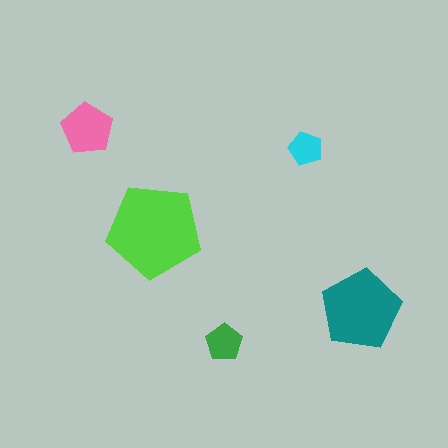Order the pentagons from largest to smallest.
the lime one, the teal one, the pink one, the green one, the cyan one.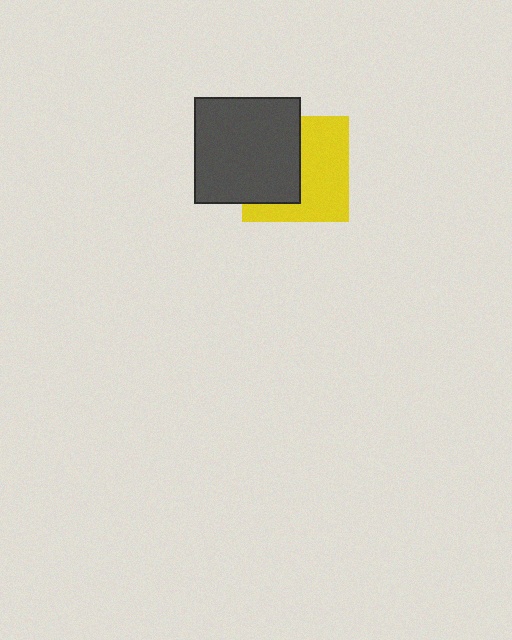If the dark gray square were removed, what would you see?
You would see the complete yellow square.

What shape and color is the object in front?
The object in front is a dark gray square.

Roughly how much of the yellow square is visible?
About half of it is visible (roughly 54%).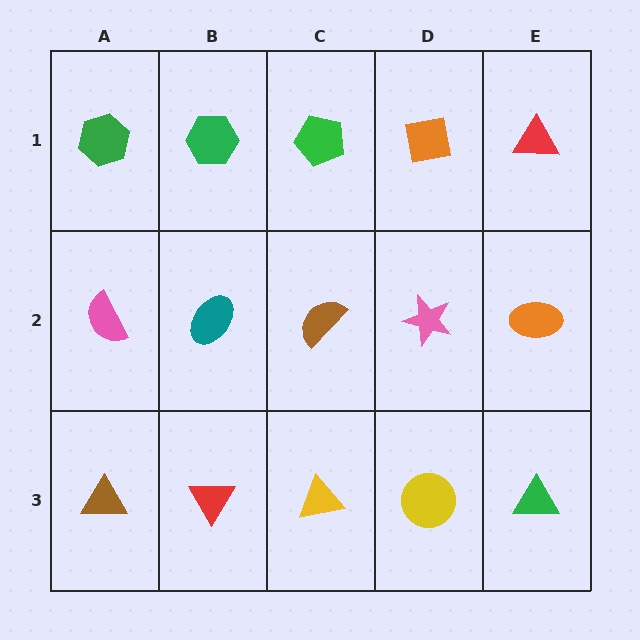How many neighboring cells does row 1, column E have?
2.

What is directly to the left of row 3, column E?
A yellow circle.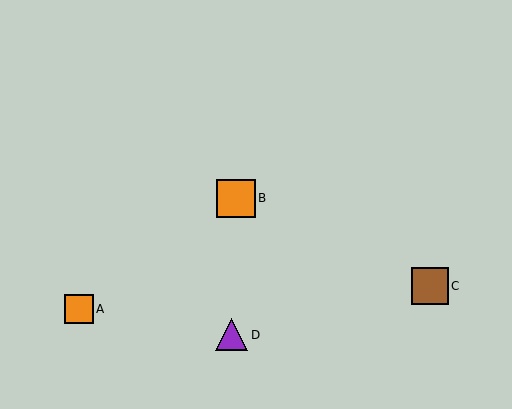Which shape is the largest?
The orange square (labeled B) is the largest.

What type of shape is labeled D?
Shape D is a purple triangle.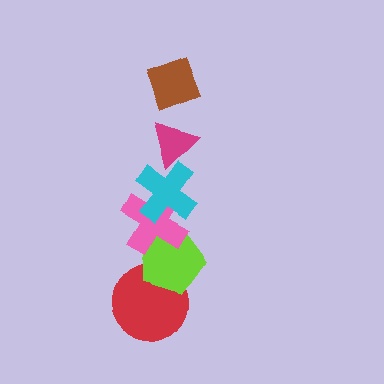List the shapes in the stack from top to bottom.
From top to bottom: the brown diamond, the magenta triangle, the cyan cross, the pink cross, the lime pentagon, the red circle.